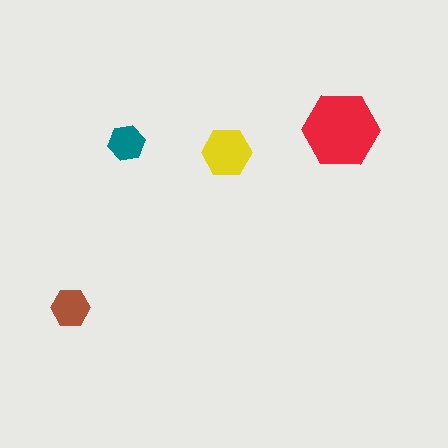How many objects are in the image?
There are 4 objects in the image.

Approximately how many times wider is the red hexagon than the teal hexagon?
About 2 times wider.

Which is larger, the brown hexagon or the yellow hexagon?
The yellow one.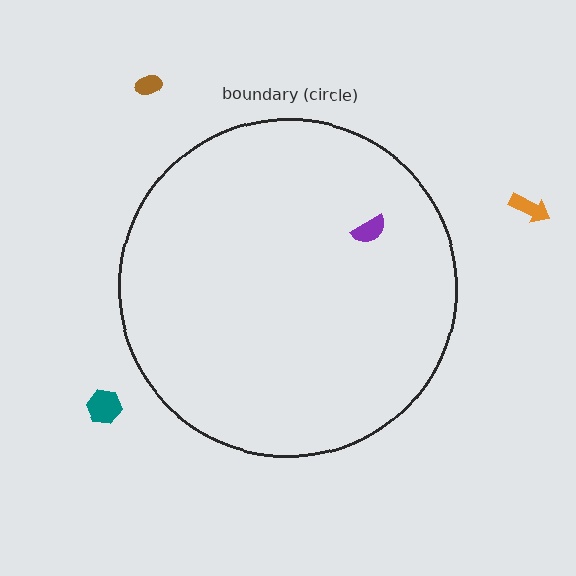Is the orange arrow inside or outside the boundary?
Outside.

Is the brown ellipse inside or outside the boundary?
Outside.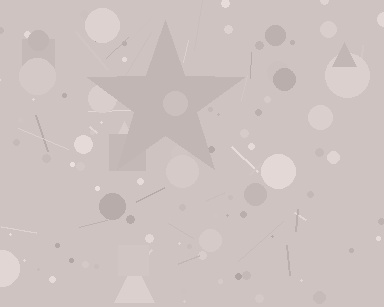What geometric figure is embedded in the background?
A star is embedded in the background.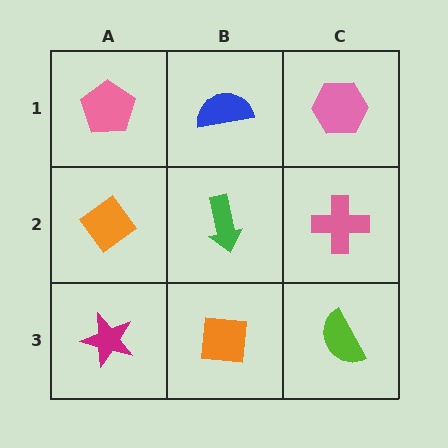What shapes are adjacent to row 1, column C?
A pink cross (row 2, column C), a blue semicircle (row 1, column B).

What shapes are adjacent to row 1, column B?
A green arrow (row 2, column B), a pink pentagon (row 1, column A), a pink hexagon (row 1, column C).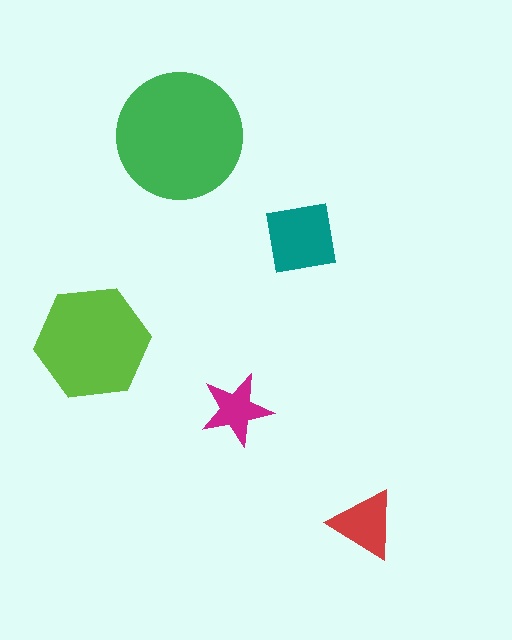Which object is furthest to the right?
The red triangle is rightmost.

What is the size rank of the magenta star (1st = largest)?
5th.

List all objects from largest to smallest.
The green circle, the lime hexagon, the teal square, the red triangle, the magenta star.